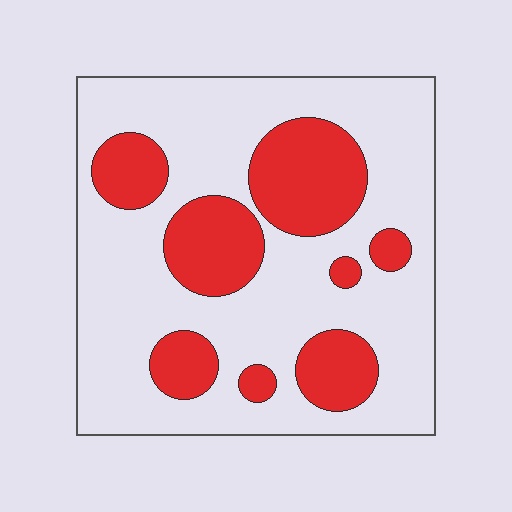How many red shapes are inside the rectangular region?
8.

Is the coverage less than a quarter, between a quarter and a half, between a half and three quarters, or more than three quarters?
Between a quarter and a half.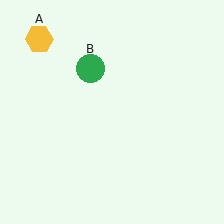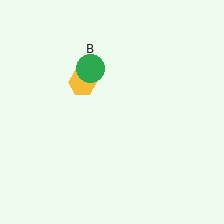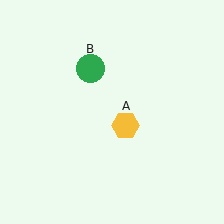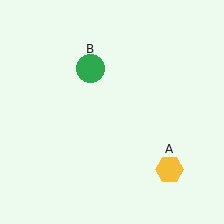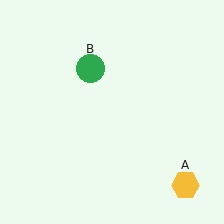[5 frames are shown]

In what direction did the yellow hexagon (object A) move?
The yellow hexagon (object A) moved down and to the right.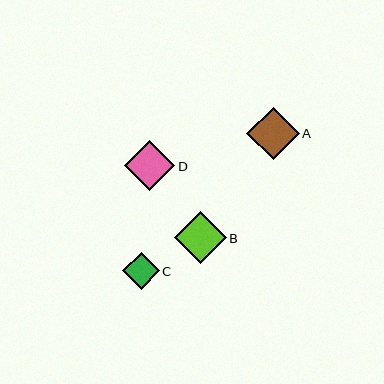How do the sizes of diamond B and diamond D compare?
Diamond B and diamond D are approximately the same size.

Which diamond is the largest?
Diamond A is the largest with a size of approximately 53 pixels.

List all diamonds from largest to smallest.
From largest to smallest: A, B, D, C.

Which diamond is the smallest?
Diamond C is the smallest with a size of approximately 37 pixels.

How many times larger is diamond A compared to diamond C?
Diamond A is approximately 1.4 times the size of diamond C.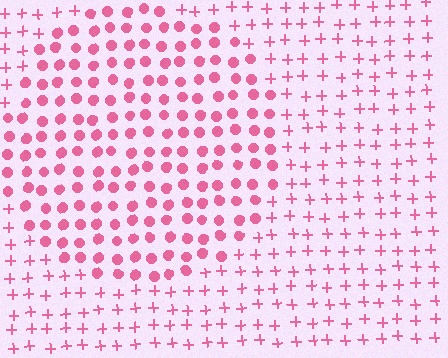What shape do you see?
I see a circle.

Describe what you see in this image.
The image is filled with small pink elements arranged in a uniform grid. A circle-shaped region contains circles, while the surrounding area contains plus signs. The boundary is defined purely by the change in element shape.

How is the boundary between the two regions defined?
The boundary is defined by a change in element shape: circles inside vs. plus signs outside. All elements share the same color and spacing.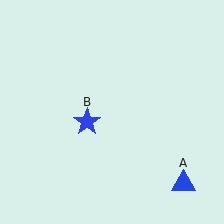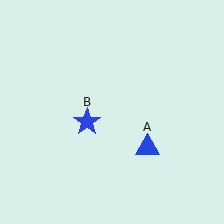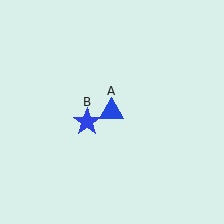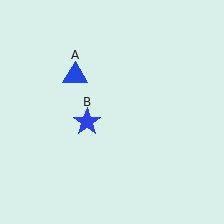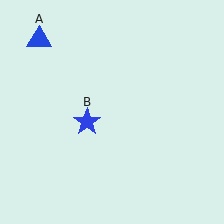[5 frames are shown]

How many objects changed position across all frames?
1 object changed position: blue triangle (object A).